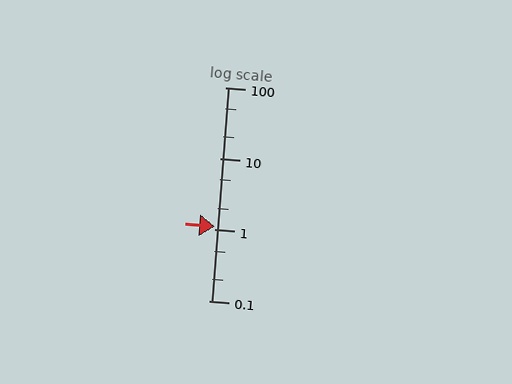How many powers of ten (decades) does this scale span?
The scale spans 3 decades, from 0.1 to 100.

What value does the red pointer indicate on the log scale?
The pointer indicates approximately 1.1.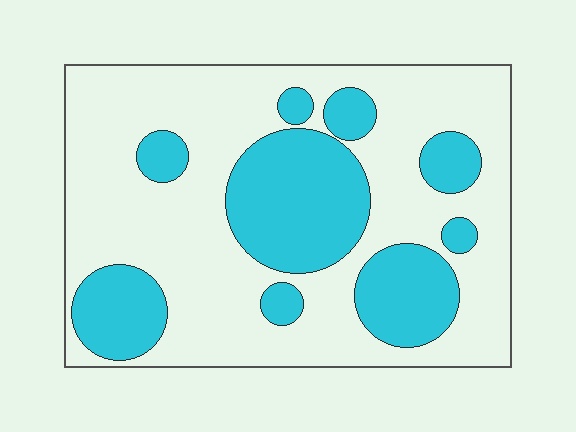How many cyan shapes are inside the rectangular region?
9.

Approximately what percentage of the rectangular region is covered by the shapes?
Approximately 30%.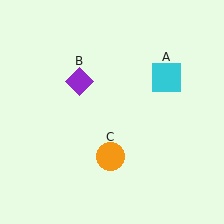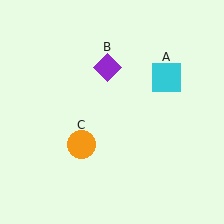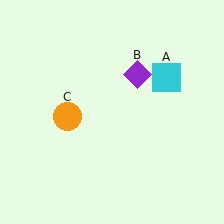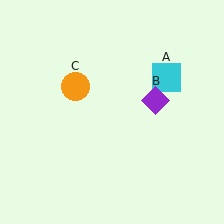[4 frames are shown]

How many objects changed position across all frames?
2 objects changed position: purple diamond (object B), orange circle (object C).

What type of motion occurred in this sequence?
The purple diamond (object B), orange circle (object C) rotated clockwise around the center of the scene.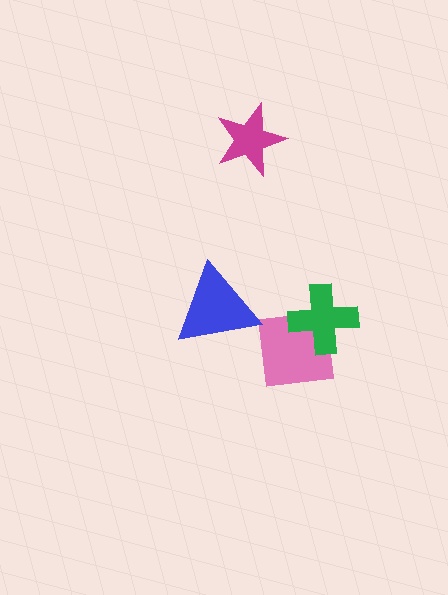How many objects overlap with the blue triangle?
0 objects overlap with the blue triangle.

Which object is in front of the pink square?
The green cross is in front of the pink square.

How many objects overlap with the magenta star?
0 objects overlap with the magenta star.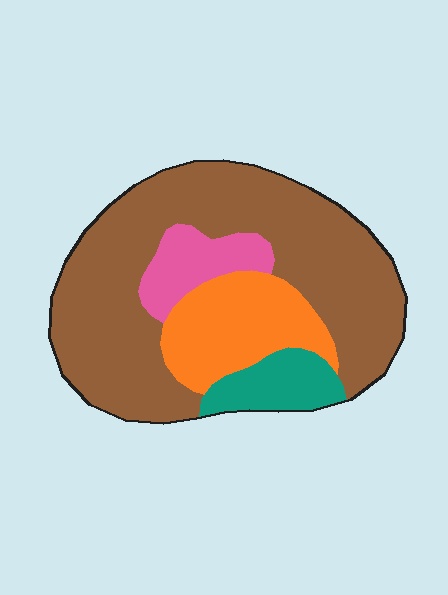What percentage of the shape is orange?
Orange covers about 20% of the shape.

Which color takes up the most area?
Brown, at roughly 65%.